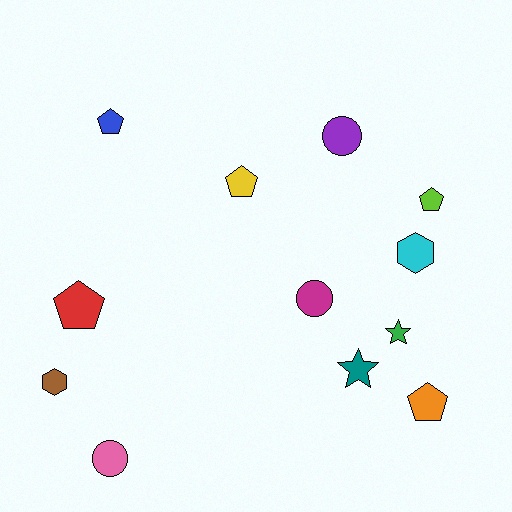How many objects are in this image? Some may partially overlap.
There are 12 objects.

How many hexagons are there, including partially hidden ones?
There are 2 hexagons.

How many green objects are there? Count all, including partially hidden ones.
There is 1 green object.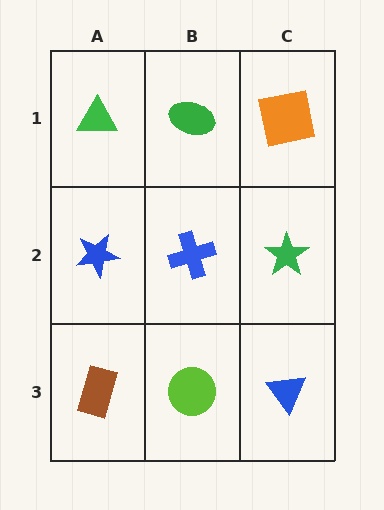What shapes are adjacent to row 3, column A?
A blue star (row 2, column A), a lime circle (row 3, column B).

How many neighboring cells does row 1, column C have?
2.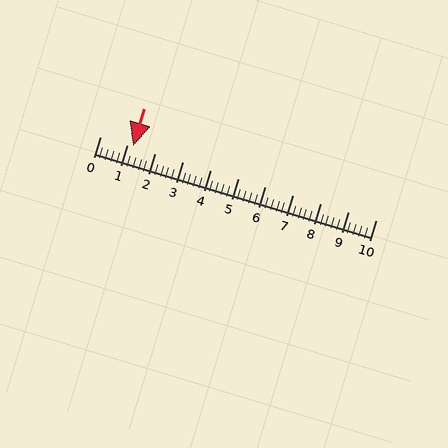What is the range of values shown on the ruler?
The ruler shows values from 0 to 10.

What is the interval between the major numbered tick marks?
The major tick marks are spaced 1 units apart.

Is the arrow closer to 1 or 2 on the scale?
The arrow is closer to 1.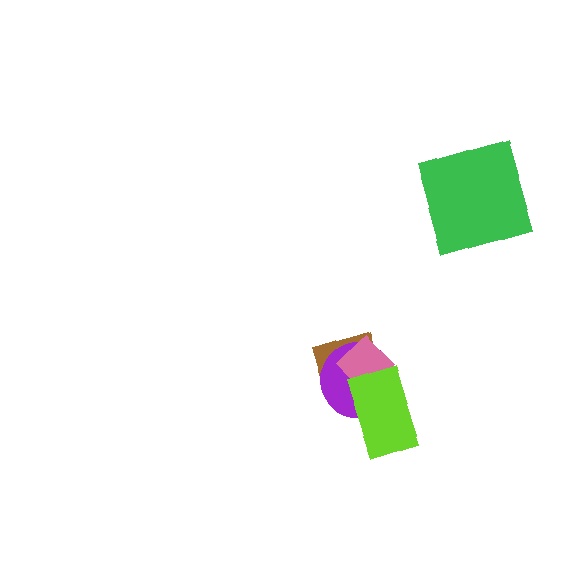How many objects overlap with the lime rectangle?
2 objects overlap with the lime rectangle.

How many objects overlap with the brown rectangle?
2 objects overlap with the brown rectangle.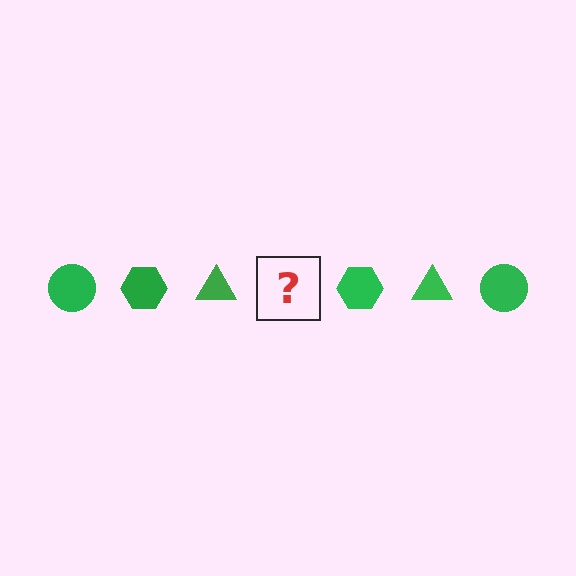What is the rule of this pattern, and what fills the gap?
The rule is that the pattern cycles through circle, hexagon, triangle shapes in green. The gap should be filled with a green circle.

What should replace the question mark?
The question mark should be replaced with a green circle.